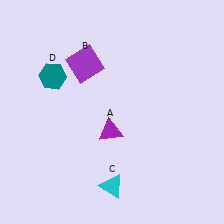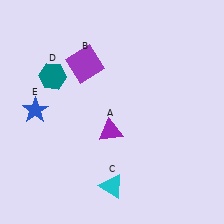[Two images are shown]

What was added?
A blue star (E) was added in Image 2.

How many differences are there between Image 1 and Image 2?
There is 1 difference between the two images.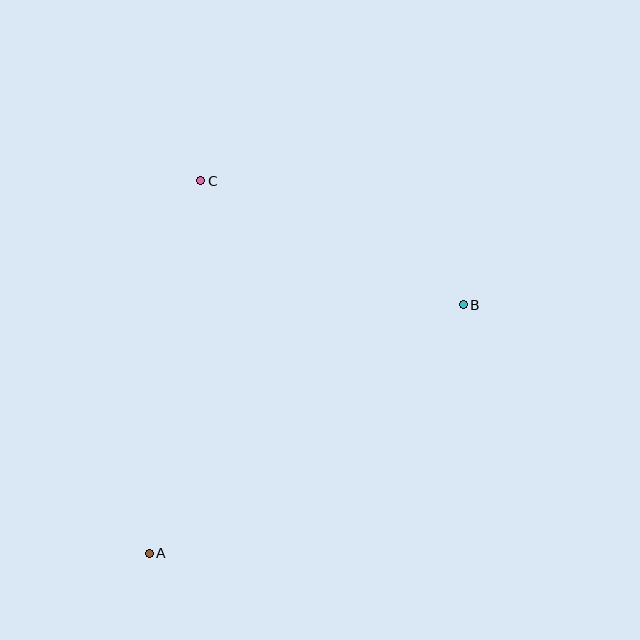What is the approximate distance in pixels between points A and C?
The distance between A and C is approximately 376 pixels.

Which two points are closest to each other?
Points B and C are closest to each other.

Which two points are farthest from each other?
Points A and B are farthest from each other.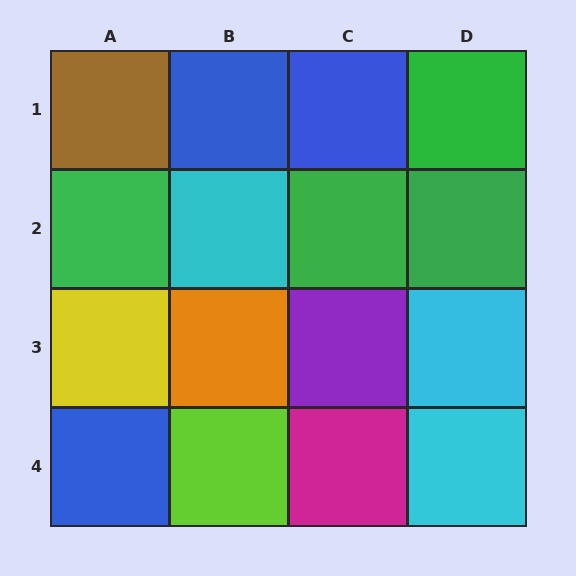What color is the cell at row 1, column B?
Blue.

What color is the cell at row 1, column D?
Green.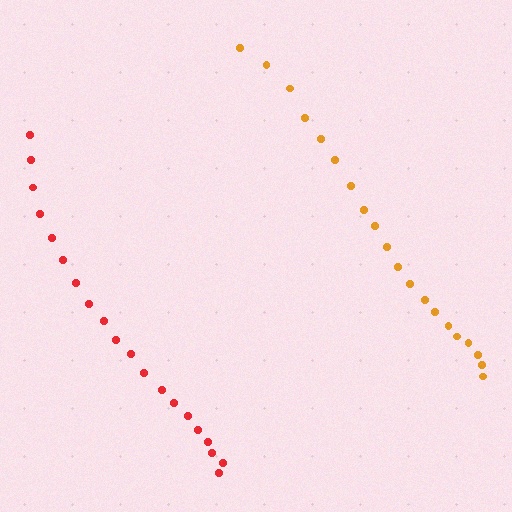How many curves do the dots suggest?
There are 2 distinct paths.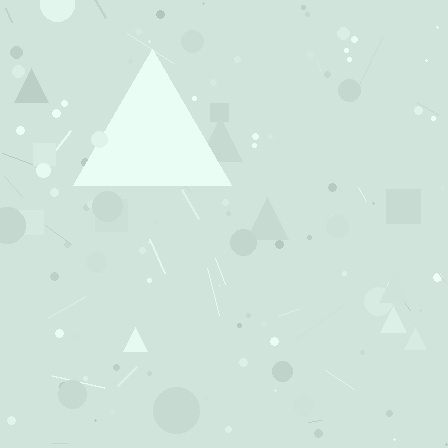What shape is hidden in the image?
A triangle is hidden in the image.